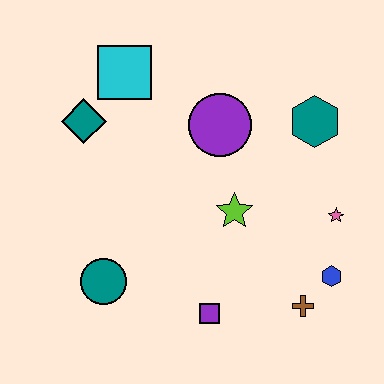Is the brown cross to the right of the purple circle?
Yes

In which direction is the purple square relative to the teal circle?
The purple square is to the right of the teal circle.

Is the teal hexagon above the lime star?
Yes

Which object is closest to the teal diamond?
The cyan square is closest to the teal diamond.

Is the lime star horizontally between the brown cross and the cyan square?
Yes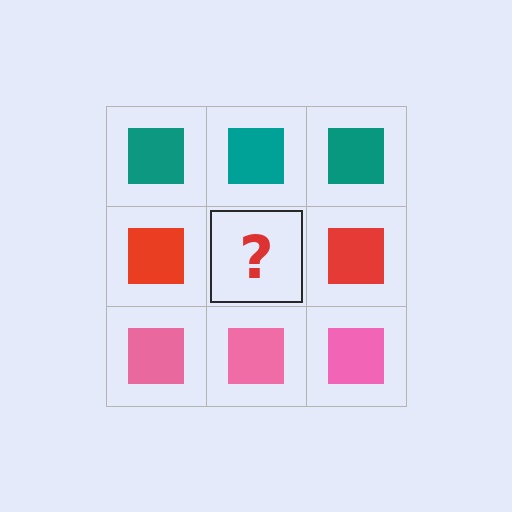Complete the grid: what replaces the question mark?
The question mark should be replaced with a red square.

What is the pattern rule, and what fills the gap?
The rule is that each row has a consistent color. The gap should be filled with a red square.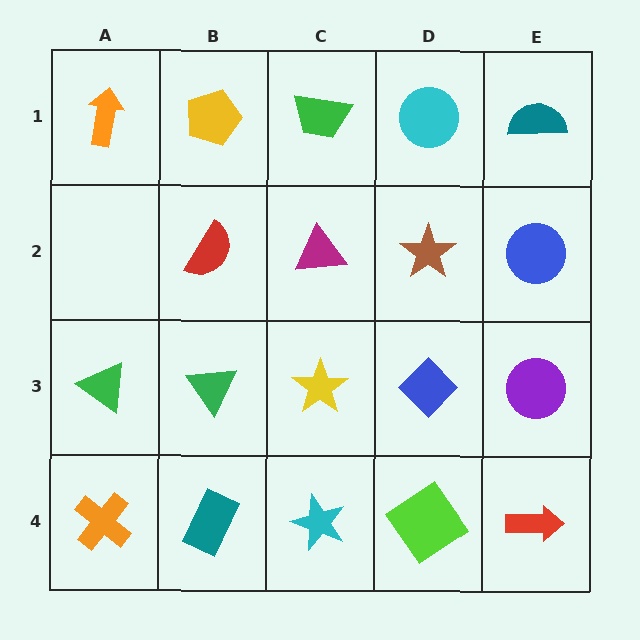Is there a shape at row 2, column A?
No, that cell is empty.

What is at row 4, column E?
A red arrow.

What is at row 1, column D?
A cyan circle.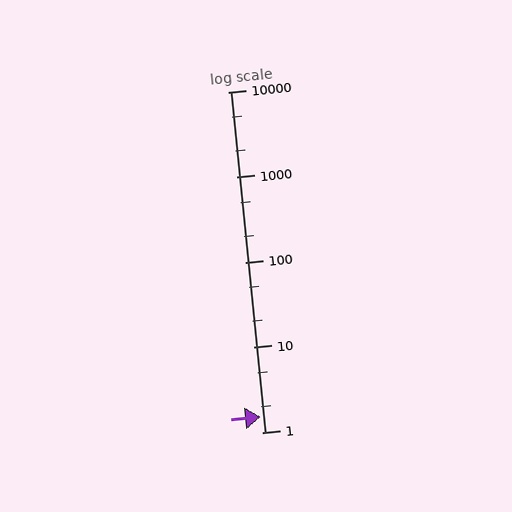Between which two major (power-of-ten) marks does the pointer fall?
The pointer is between 1 and 10.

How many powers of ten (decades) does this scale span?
The scale spans 4 decades, from 1 to 10000.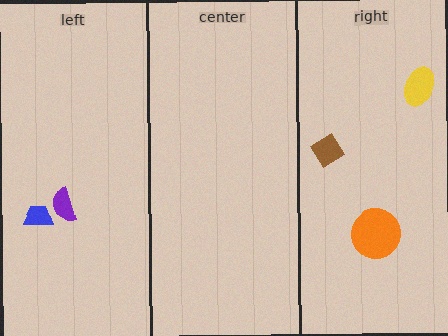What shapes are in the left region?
The blue trapezoid, the purple semicircle.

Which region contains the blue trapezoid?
The left region.